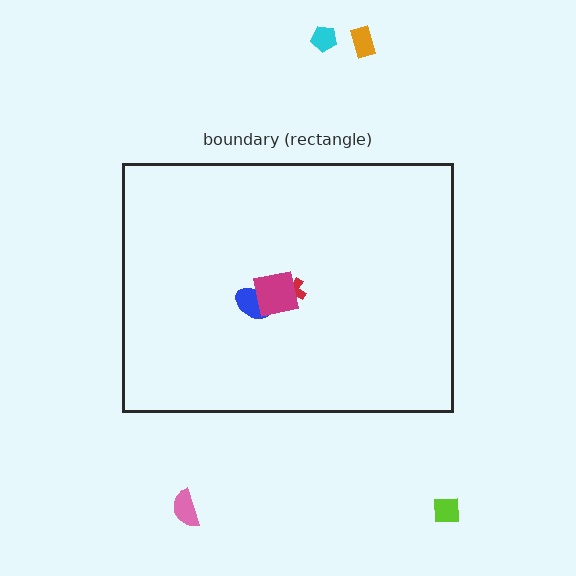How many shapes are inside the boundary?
3 inside, 4 outside.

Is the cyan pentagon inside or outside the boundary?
Outside.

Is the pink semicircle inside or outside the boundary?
Outside.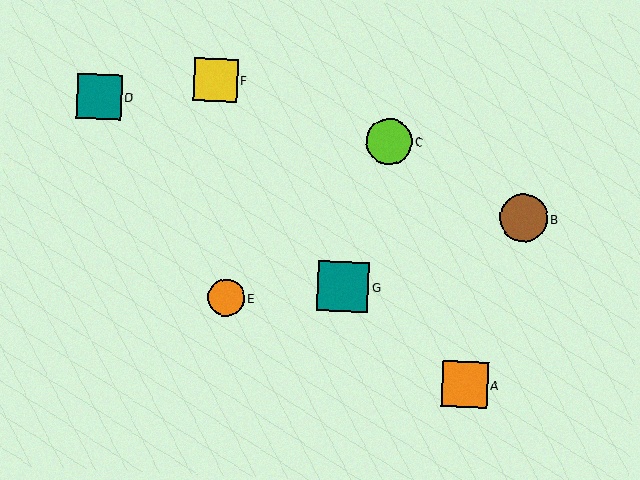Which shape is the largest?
The teal square (labeled G) is the largest.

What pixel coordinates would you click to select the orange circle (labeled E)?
Click at (226, 297) to select the orange circle E.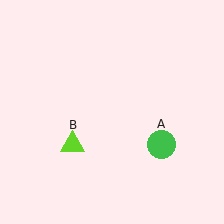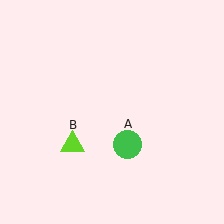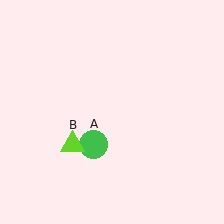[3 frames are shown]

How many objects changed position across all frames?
1 object changed position: green circle (object A).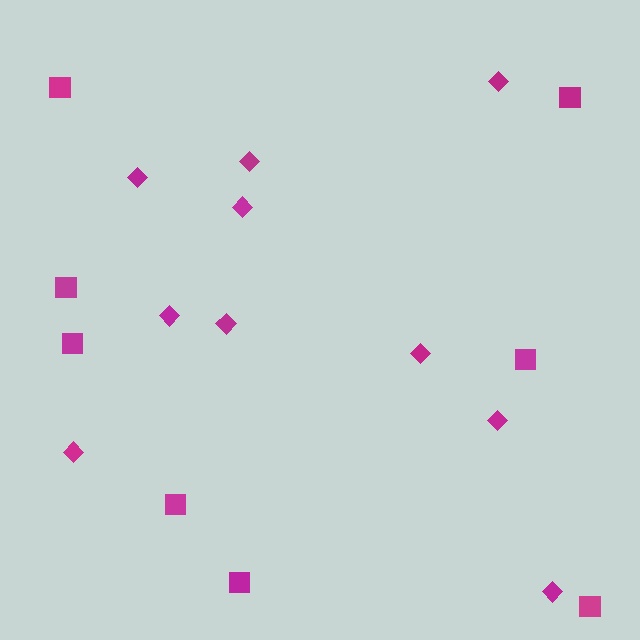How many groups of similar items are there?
There are 2 groups: one group of diamonds (10) and one group of squares (8).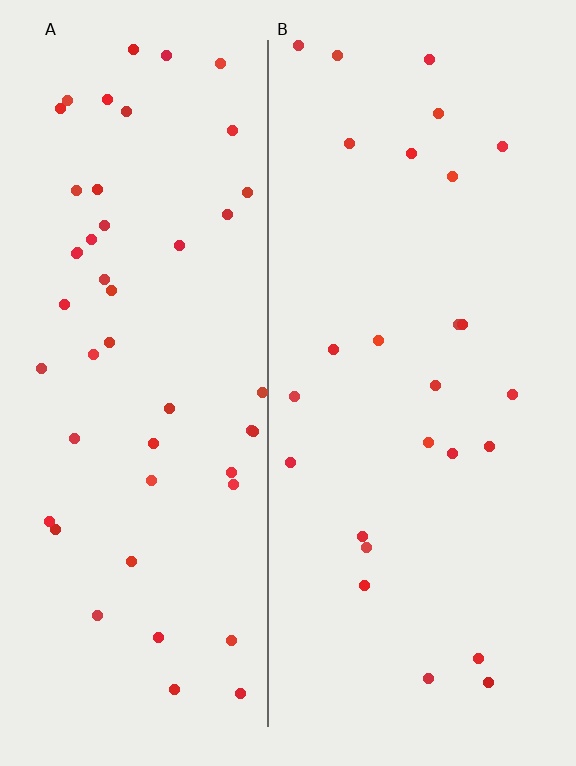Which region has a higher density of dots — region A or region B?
A (the left).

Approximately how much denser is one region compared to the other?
Approximately 1.9× — region A over region B.